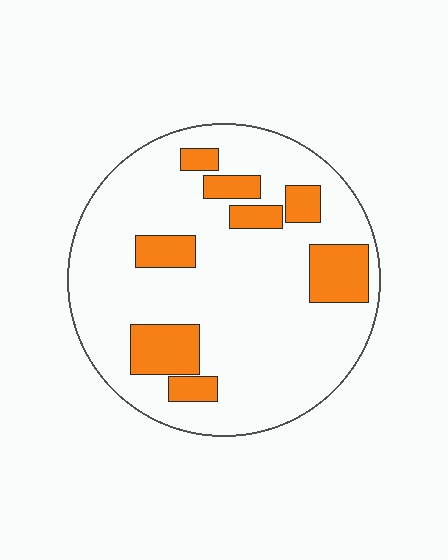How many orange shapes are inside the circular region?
8.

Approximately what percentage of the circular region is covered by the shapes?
Approximately 20%.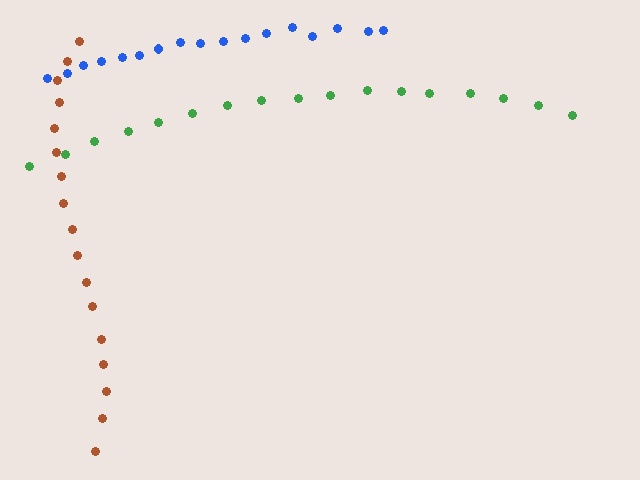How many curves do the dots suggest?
There are 3 distinct paths.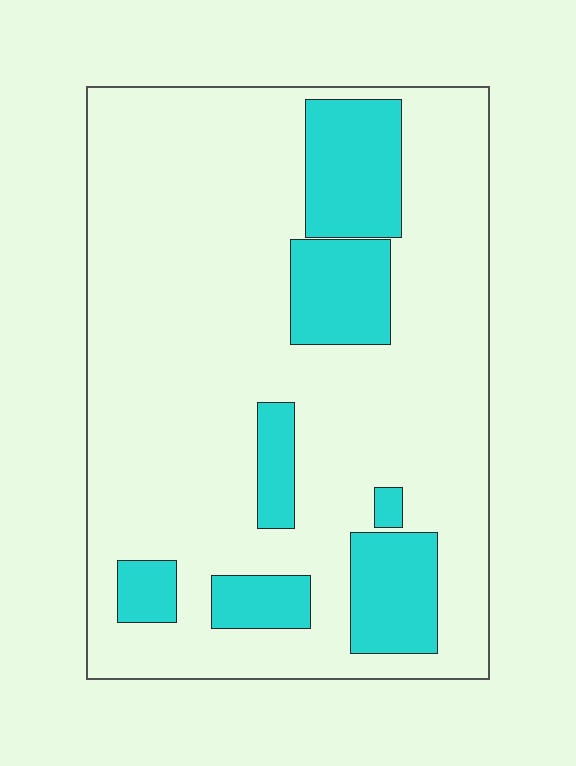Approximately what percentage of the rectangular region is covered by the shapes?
Approximately 20%.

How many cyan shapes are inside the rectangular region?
7.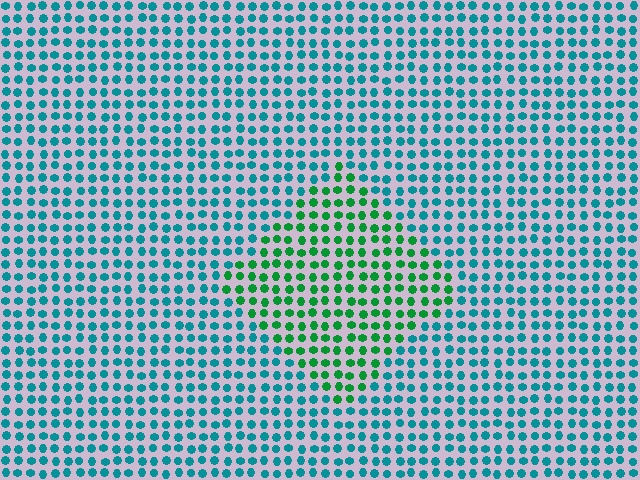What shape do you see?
I see a diamond.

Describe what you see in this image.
The image is filled with small teal elements in a uniform arrangement. A diamond-shaped region is visible where the elements are tinted to a slightly different hue, forming a subtle color boundary.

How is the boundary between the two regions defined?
The boundary is defined purely by a slight shift in hue (about 44 degrees). Spacing, size, and orientation are identical on both sides.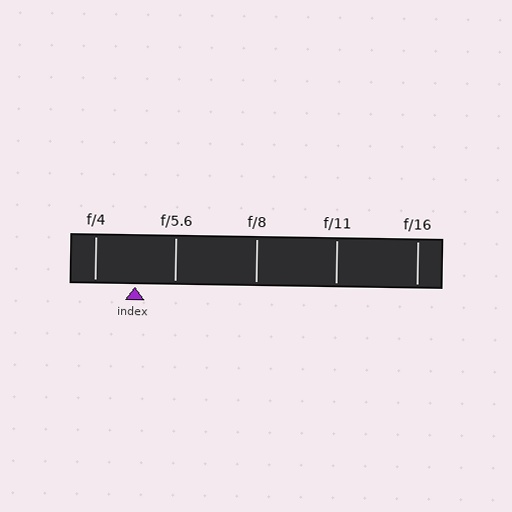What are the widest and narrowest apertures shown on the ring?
The widest aperture shown is f/4 and the narrowest is f/16.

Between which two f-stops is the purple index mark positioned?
The index mark is between f/4 and f/5.6.